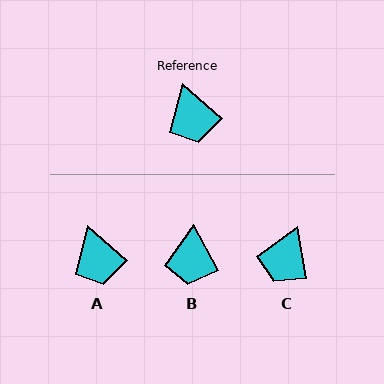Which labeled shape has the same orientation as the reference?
A.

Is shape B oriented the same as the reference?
No, it is off by about 20 degrees.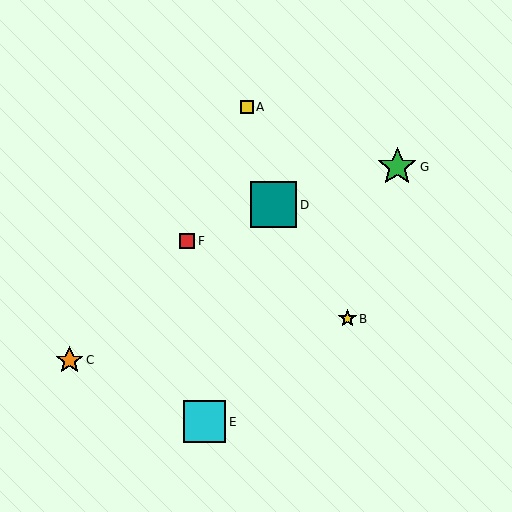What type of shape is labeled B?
Shape B is a yellow star.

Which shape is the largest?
The teal square (labeled D) is the largest.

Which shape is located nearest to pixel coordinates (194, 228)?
The red square (labeled F) at (187, 241) is nearest to that location.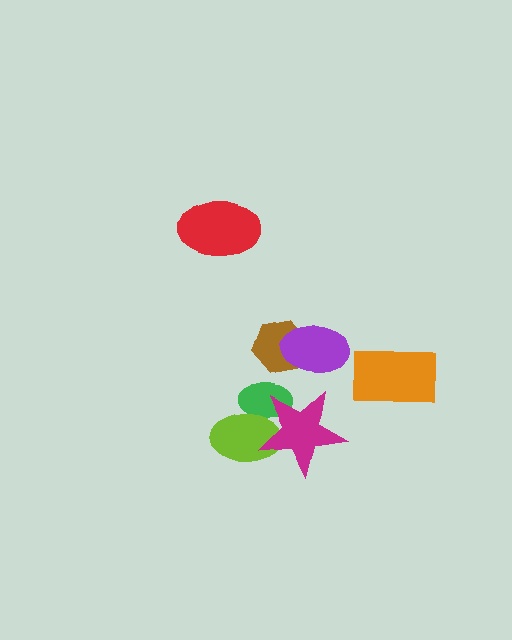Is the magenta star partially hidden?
No, no other shape covers it.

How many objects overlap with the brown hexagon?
1 object overlaps with the brown hexagon.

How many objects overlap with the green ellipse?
2 objects overlap with the green ellipse.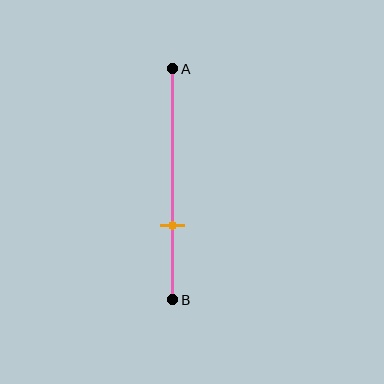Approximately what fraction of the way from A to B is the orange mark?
The orange mark is approximately 70% of the way from A to B.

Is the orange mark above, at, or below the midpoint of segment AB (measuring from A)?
The orange mark is below the midpoint of segment AB.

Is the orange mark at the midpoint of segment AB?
No, the mark is at about 70% from A, not at the 50% midpoint.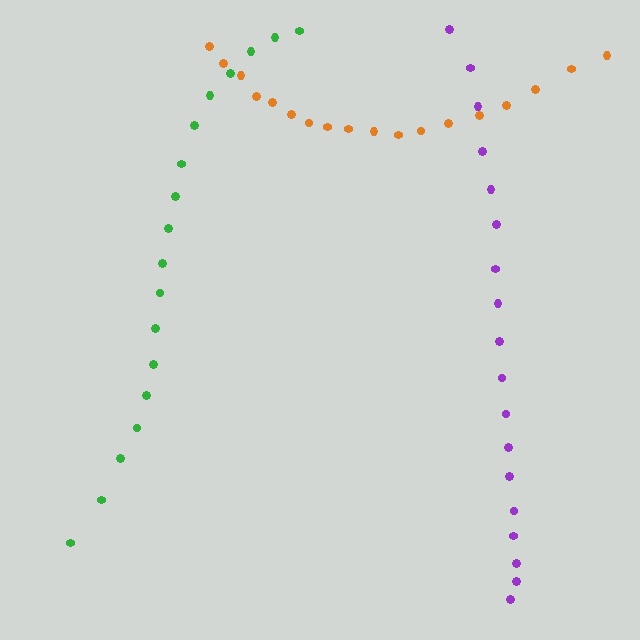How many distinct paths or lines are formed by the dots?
There are 3 distinct paths.